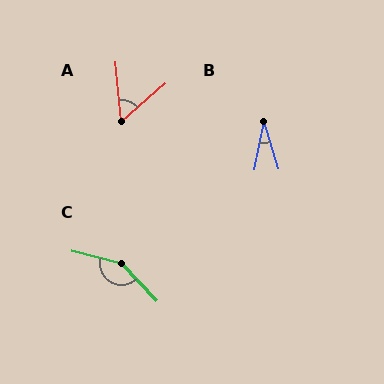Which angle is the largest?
C, at approximately 148 degrees.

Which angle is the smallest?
B, at approximately 27 degrees.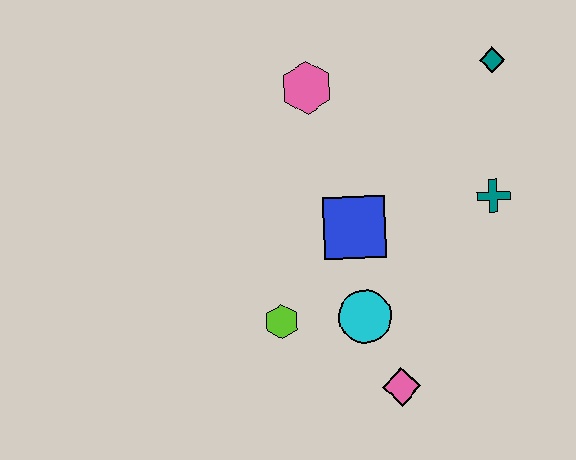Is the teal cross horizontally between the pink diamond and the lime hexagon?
No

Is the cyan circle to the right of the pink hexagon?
Yes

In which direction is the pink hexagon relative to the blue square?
The pink hexagon is above the blue square.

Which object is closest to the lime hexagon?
The cyan circle is closest to the lime hexagon.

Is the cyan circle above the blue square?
No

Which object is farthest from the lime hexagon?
The teal diamond is farthest from the lime hexagon.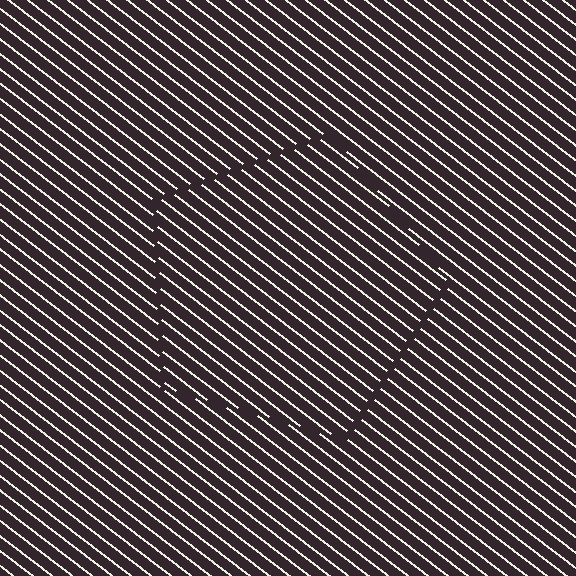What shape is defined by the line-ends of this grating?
An illusory pentagon. The interior of the shape contains the same grating, shifted by half a period — the contour is defined by the phase discontinuity where line-ends from the inner and outer gratings abut.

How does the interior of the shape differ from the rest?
The interior of the shape contains the same grating, shifted by half a period — the contour is defined by the phase discontinuity where line-ends from the inner and outer gratings abut.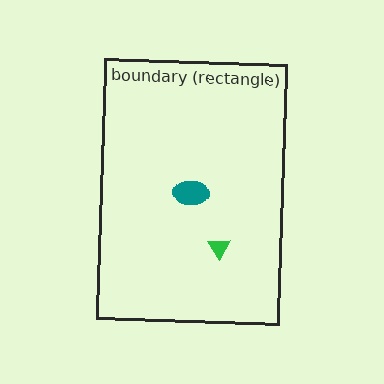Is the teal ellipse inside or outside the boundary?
Inside.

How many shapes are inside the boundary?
2 inside, 0 outside.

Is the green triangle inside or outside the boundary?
Inside.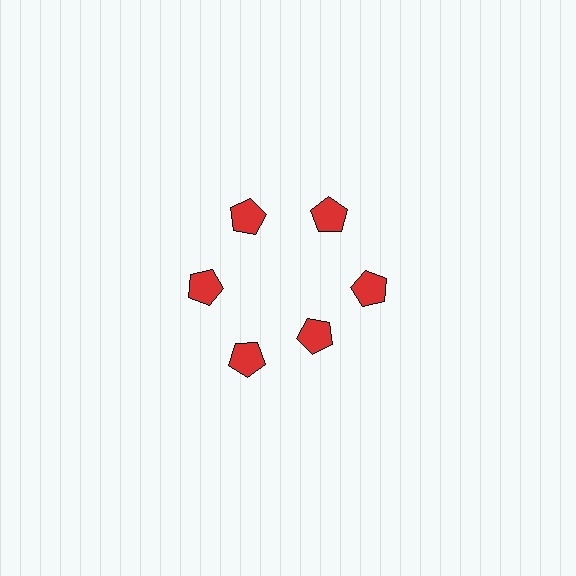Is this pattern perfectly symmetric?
No. The 6 red pentagons are arranged in a ring, but one element near the 5 o'clock position is pulled inward toward the center, breaking the 6-fold rotational symmetry.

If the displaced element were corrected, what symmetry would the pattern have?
It would have 6-fold rotational symmetry — the pattern would map onto itself every 60 degrees.